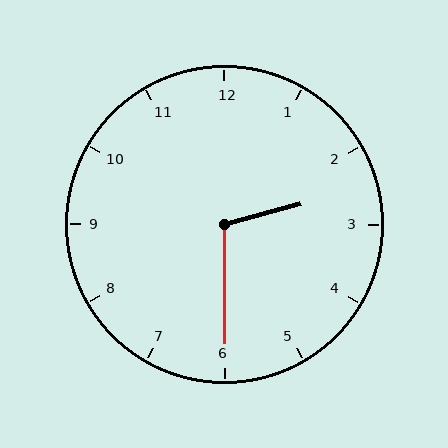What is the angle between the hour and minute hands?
Approximately 105 degrees.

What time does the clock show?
2:30.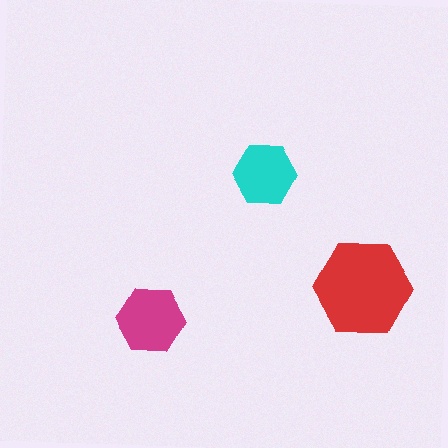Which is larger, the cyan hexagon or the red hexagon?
The red one.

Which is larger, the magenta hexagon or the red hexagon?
The red one.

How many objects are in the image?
There are 3 objects in the image.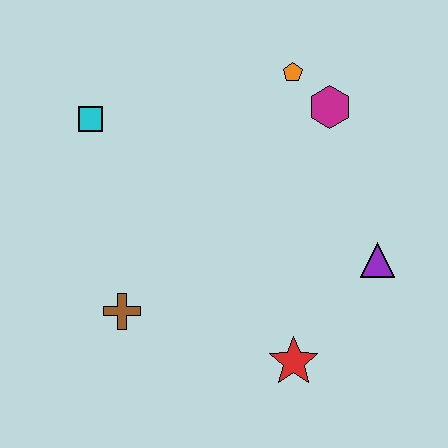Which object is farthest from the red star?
The cyan square is farthest from the red star.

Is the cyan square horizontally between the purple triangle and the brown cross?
No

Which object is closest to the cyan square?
The brown cross is closest to the cyan square.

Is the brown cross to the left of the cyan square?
No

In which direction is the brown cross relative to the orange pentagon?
The brown cross is below the orange pentagon.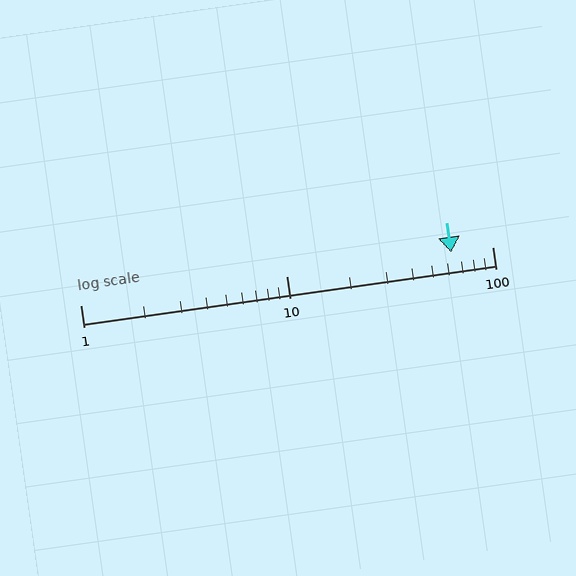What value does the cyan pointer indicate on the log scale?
The pointer indicates approximately 63.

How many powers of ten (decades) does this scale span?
The scale spans 2 decades, from 1 to 100.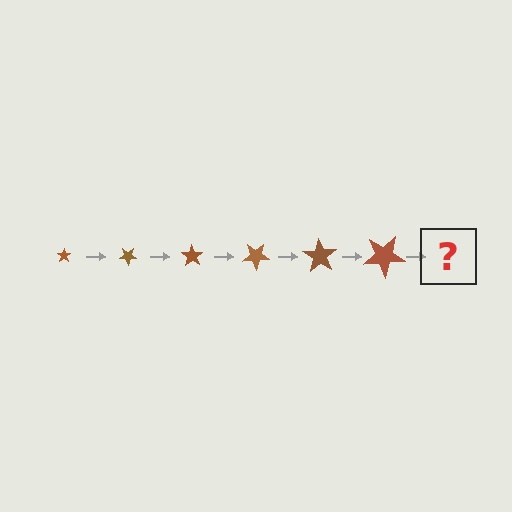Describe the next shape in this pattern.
It should be a star, larger than the previous one and rotated 210 degrees from the start.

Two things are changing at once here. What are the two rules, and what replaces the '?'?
The two rules are that the star grows larger each step and it rotates 35 degrees each step. The '?' should be a star, larger than the previous one and rotated 210 degrees from the start.